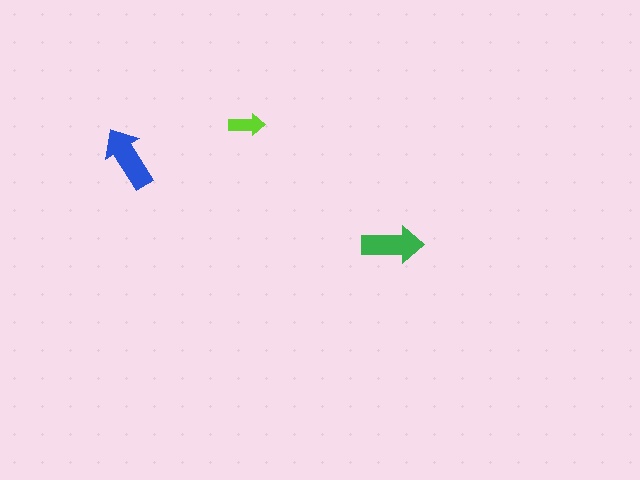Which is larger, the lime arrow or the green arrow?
The green one.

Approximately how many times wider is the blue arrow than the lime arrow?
About 2 times wider.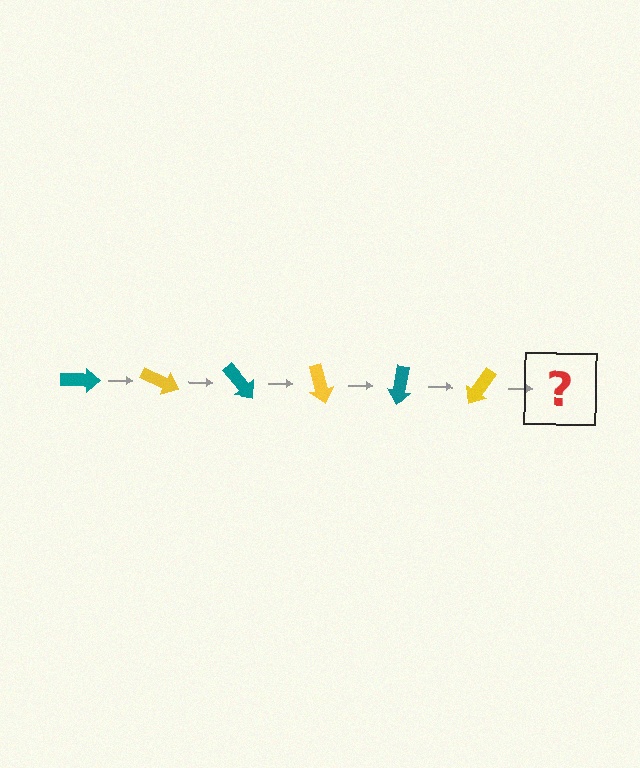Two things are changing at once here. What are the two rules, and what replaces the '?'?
The two rules are that it rotates 25 degrees each step and the color cycles through teal and yellow. The '?' should be a teal arrow, rotated 150 degrees from the start.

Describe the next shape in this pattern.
It should be a teal arrow, rotated 150 degrees from the start.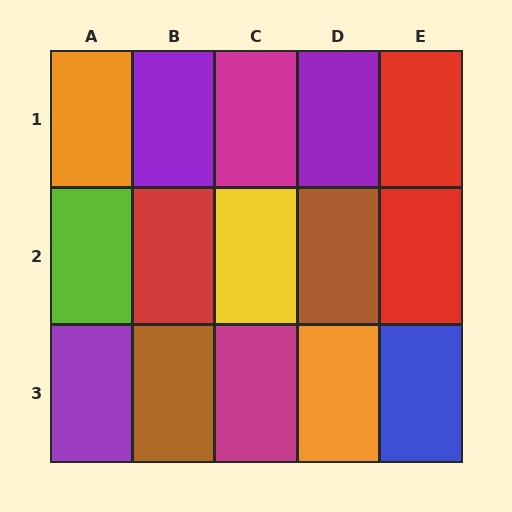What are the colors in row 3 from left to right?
Purple, brown, magenta, orange, blue.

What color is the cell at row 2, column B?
Red.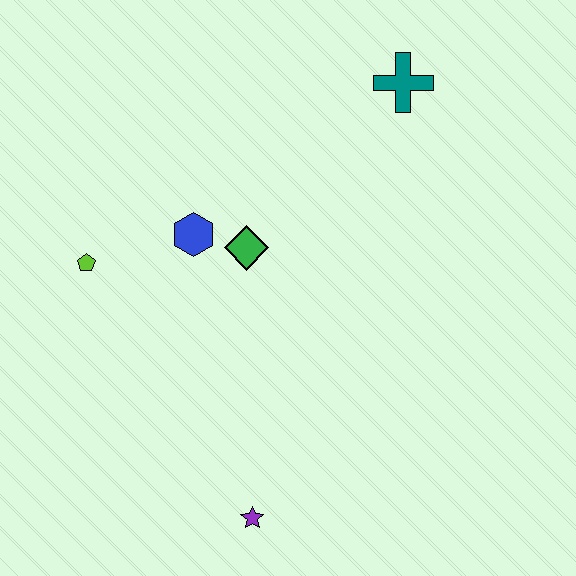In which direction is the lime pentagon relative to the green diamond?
The lime pentagon is to the left of the green diamond.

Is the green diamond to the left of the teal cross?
Yes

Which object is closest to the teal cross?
The green diamond is closest to the teal cross.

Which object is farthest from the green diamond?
The purple star is farthest from the green diamond.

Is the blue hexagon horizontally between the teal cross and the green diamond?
No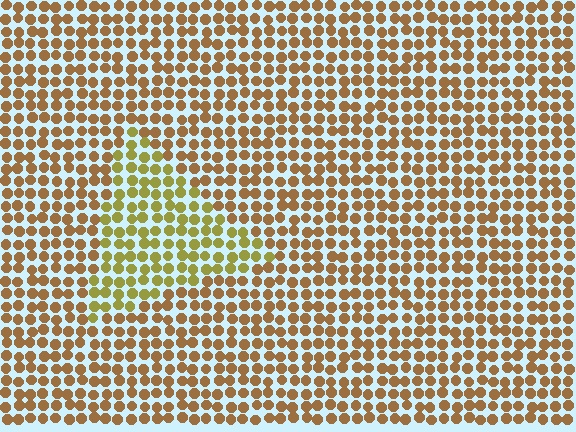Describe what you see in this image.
The image is filled with small brown elements in a uniform arrangement. A triangle-shaped region is visible where the elements are tinted to a slightly different hue, forming a subtle color boundary.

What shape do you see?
I see a triangle.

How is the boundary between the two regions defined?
The boundary is defined purely by a slight shift in hue (about 32 degrees). Spacing, size, and orientation are identical on both sides.